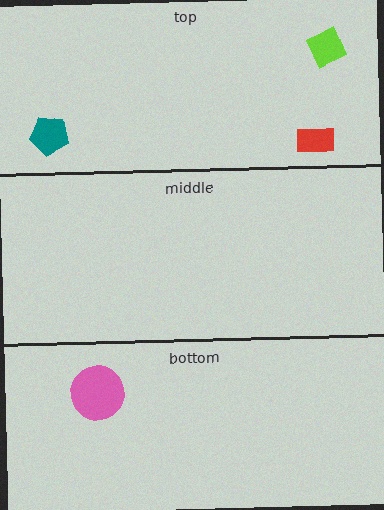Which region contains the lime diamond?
The top region.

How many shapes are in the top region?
3.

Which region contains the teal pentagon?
The top region.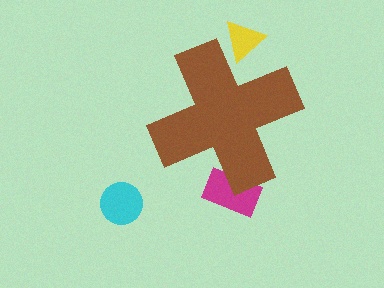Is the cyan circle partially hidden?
No, the cyan circle is fully visible.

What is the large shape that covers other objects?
A brown cross.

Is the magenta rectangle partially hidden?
Yes, the magenta rectangle is partially hidden behind the brown cross.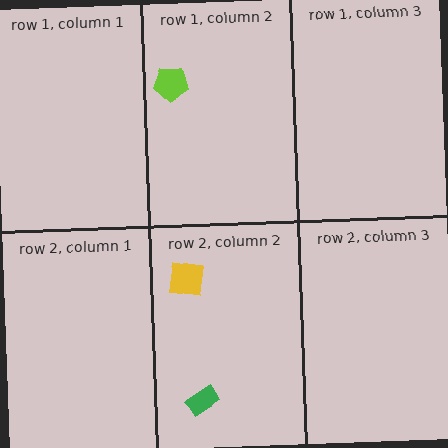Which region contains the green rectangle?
The row 2, column 2 region.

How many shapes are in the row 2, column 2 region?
2.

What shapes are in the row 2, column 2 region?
The green rectangle, the yellow square.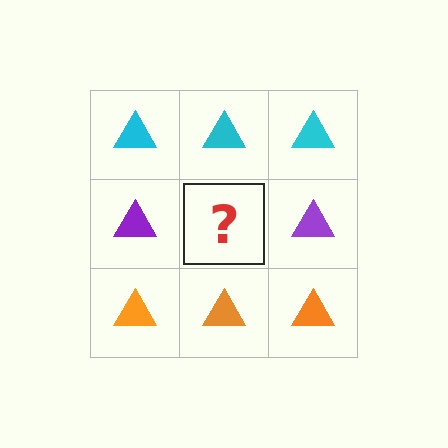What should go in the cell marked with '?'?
The missing cell should contain a purple triangle.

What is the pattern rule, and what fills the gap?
The rule is that each row has a consistent color. The gap should be filled with a purple triangle.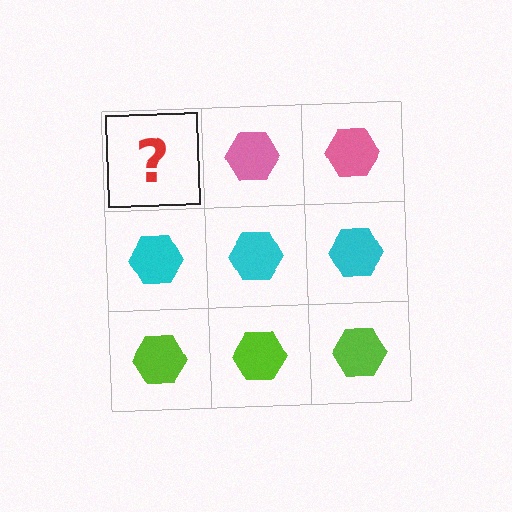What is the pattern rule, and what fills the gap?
The rule is that each row has a consistent color. The gap should be filled with a pink hexagon.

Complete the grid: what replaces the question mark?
The question mark should be replaced with a pink hexagon.